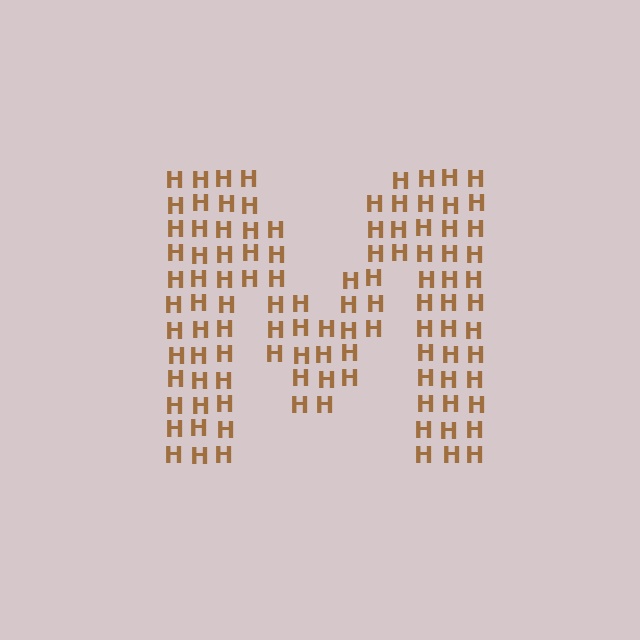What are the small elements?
The small elements are letter H's.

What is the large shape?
The large shape is the letter M.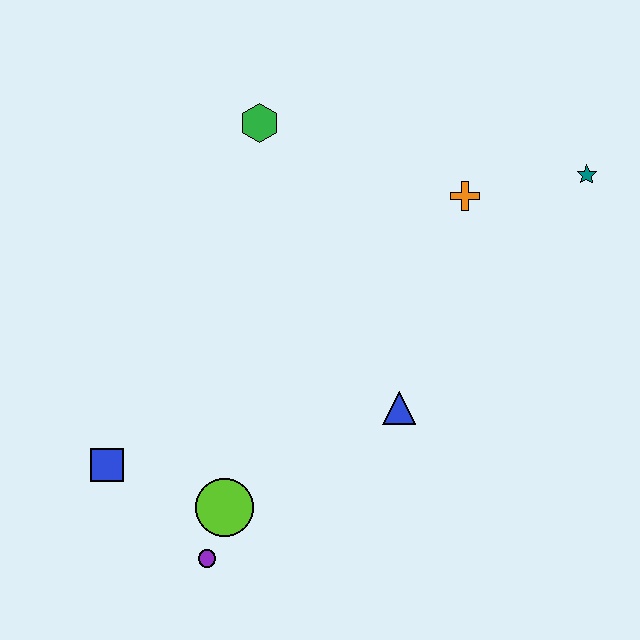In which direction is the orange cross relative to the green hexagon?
The orange cross is to the right of the green hexagon.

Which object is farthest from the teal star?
The blue square is farthest from the teal star.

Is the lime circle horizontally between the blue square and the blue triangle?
Yes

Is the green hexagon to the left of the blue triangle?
Yes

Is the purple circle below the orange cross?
Yes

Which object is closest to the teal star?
The orange cross is closest to the teal star.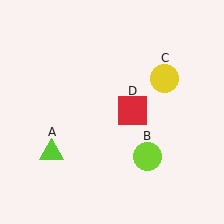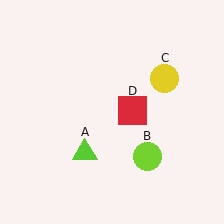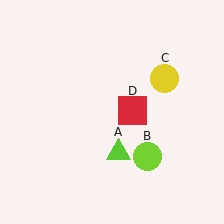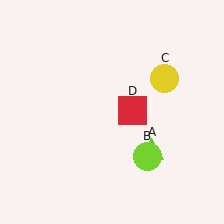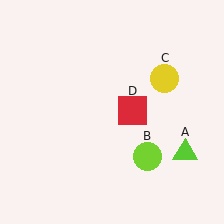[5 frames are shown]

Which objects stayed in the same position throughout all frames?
Lime circle (object B) and yellow circle (object C) and red square (object D) remained stationary.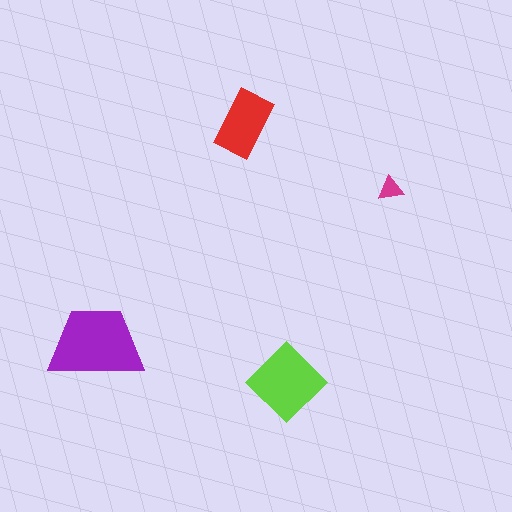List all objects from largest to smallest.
The purple trapezoid, the lime diamond, the red rectangle, the magenta triangle.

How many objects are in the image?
There are 4 objects in the image.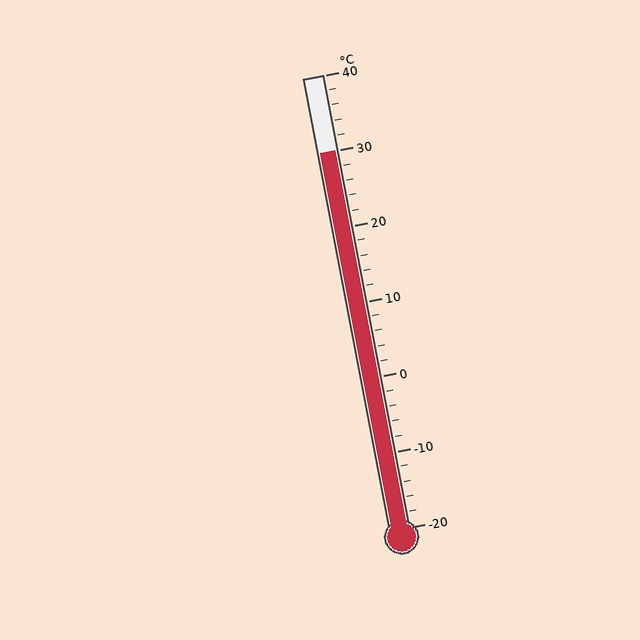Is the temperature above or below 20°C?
The temperature is above 20°C.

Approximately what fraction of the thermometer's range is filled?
The thermometer is filled to approximately 85% of its range.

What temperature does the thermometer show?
The thermometer shows approximately 30°C.